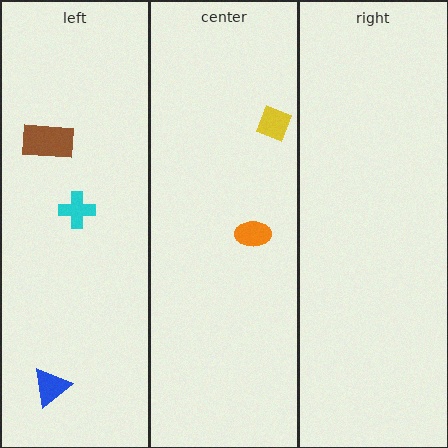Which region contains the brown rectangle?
The left region.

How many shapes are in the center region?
2.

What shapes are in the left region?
The blue triangle, the cyan cross, the brown rectangle.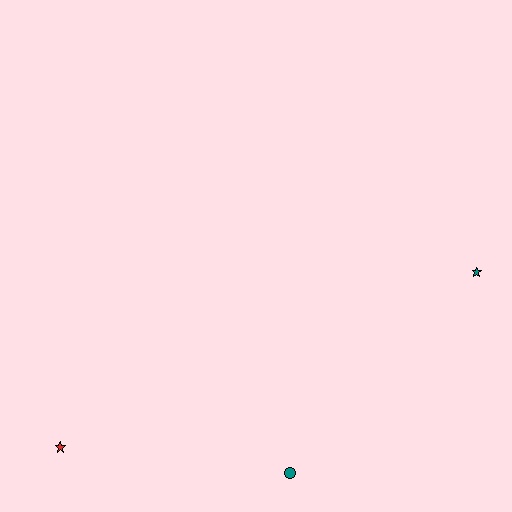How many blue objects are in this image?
There are no blue objects.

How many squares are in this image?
There are no squares.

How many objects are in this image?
There are 3 objects.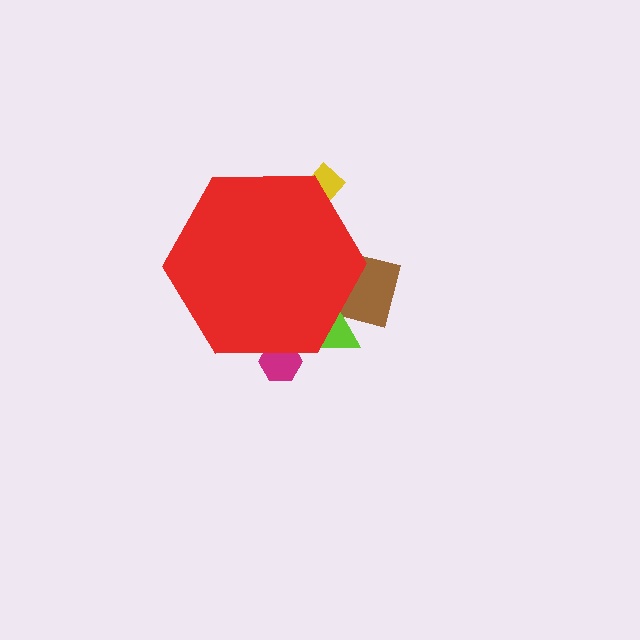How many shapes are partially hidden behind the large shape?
4 shapes are partially hidden.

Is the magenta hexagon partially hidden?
Yes, the magenta hexagon is partially hidden behind the red hexagon.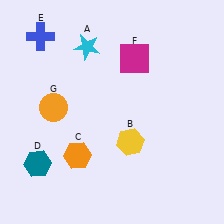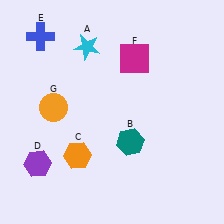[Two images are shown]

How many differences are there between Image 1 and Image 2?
There are 2 differences between the two images.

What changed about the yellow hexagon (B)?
In Image 1, B is yellow. In Image 2, it changed to teal.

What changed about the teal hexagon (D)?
In Image 1, D is teal. In Image 2, it changed to purple.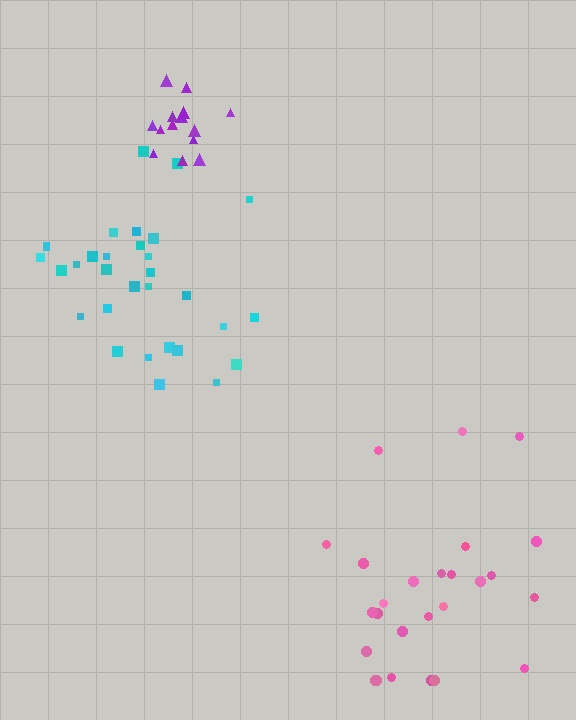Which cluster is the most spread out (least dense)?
Pink.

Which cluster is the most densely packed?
Purple.